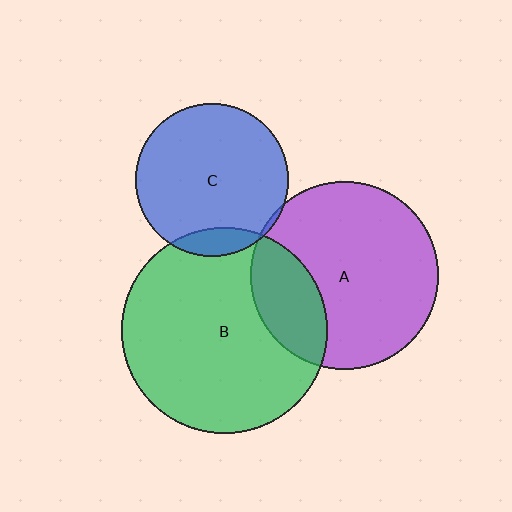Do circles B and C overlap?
Yes.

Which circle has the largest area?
Circle B (green).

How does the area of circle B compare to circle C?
Approximately 1.8 times.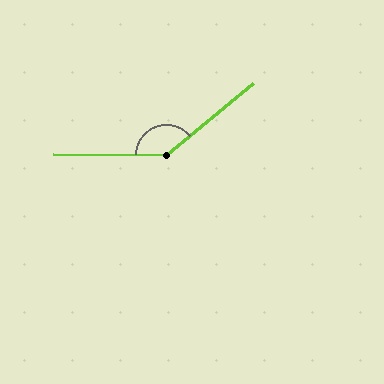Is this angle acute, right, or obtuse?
It is obtuse.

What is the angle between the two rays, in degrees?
Approximately 140 degrees.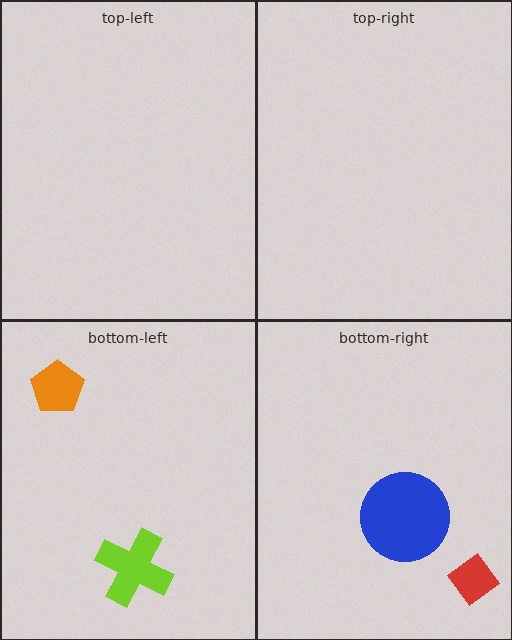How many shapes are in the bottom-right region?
2.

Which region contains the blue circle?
The bottom-right region.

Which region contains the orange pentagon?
The bottom-left region.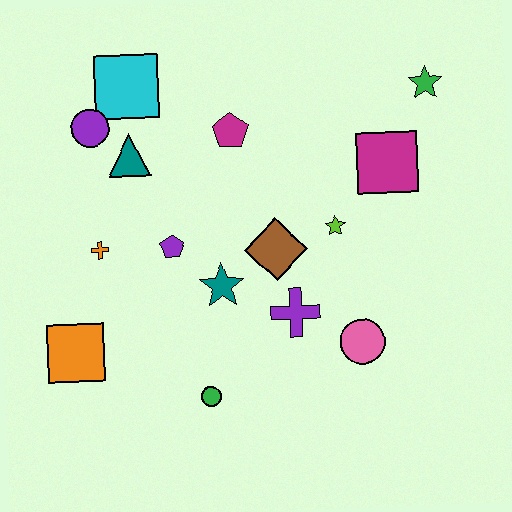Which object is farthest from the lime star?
The orange square is farthest from the lime star.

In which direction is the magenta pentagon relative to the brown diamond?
The magenta pentagon is above the brown diamond.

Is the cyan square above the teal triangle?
Yes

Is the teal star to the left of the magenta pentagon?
Yes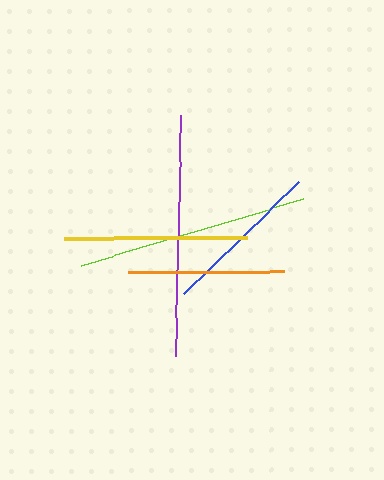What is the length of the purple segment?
The purple segment is approximately 241 pixels long.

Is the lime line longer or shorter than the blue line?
The lime line is longer than the blue line.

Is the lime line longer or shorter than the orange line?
The lime line is longer than the orange line.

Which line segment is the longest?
The purple line is the longest at approximately 241 pixels.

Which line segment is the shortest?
The orange line is the shortest at approximately 156 pixels.